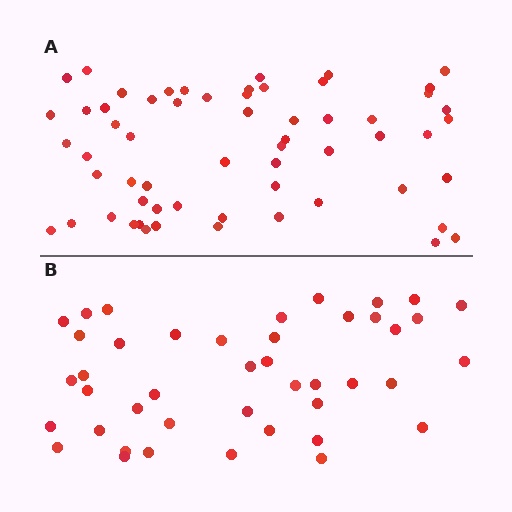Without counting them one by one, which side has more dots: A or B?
Region A (the top region) has more dots.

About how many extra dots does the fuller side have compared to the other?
Region A has approximately 15 more dots than region B.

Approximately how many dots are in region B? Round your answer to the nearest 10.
About 40 dots. (The exact count is 43, which rounds to 40.)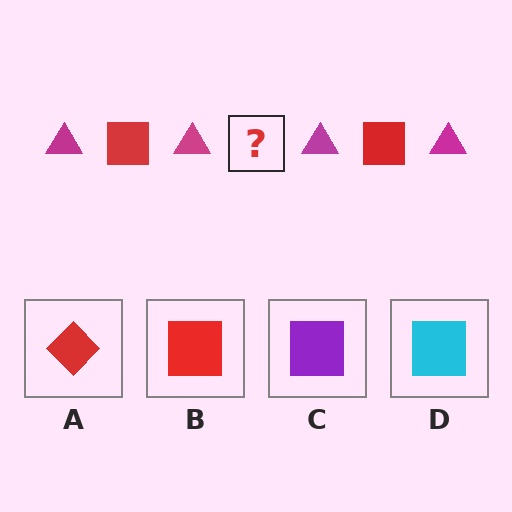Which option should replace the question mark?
Option B.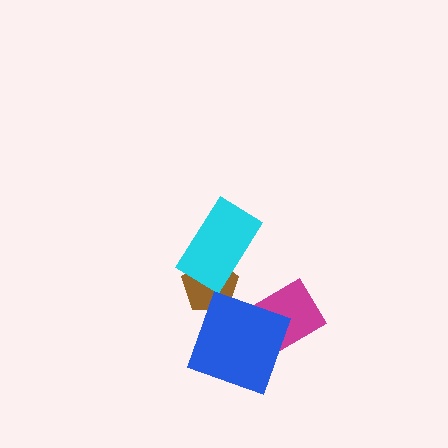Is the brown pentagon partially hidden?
Yes, it is partially covered by another shape.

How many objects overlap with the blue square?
1 object overlaps with the blue square.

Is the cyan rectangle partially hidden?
No, no other shape covers it.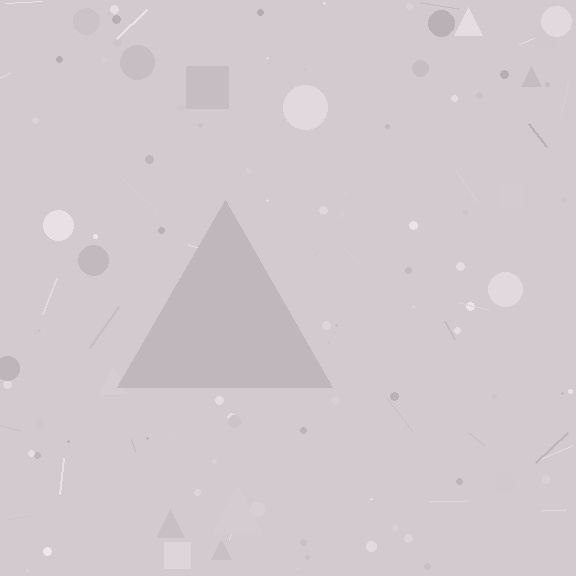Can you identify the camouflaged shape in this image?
The camouflaged shape is a triangle.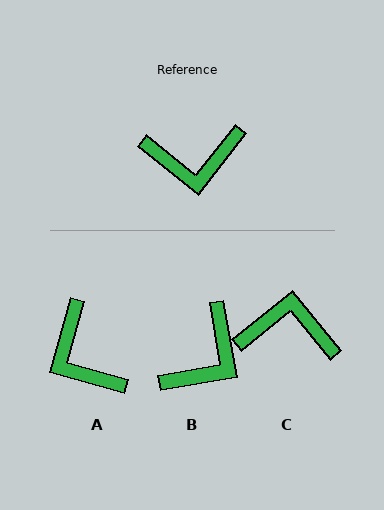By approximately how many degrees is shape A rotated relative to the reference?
Approximately 67 degrees clockwise.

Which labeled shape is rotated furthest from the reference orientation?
C, about 168 degrees away.